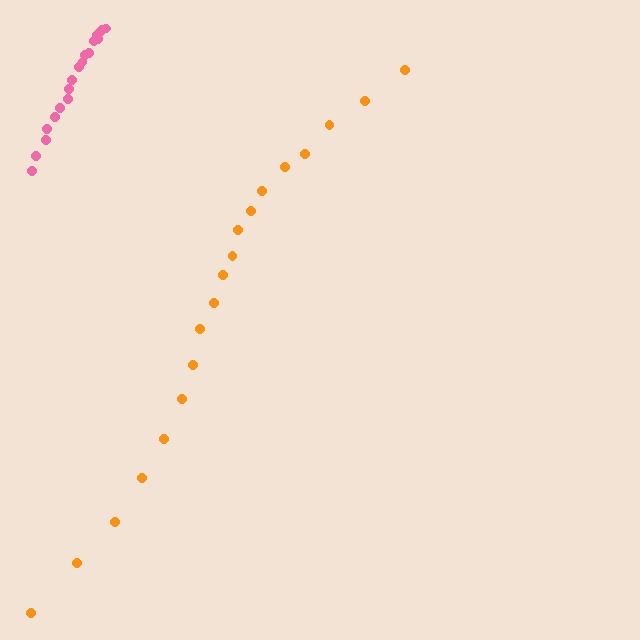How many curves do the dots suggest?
There are 2 distinct paths.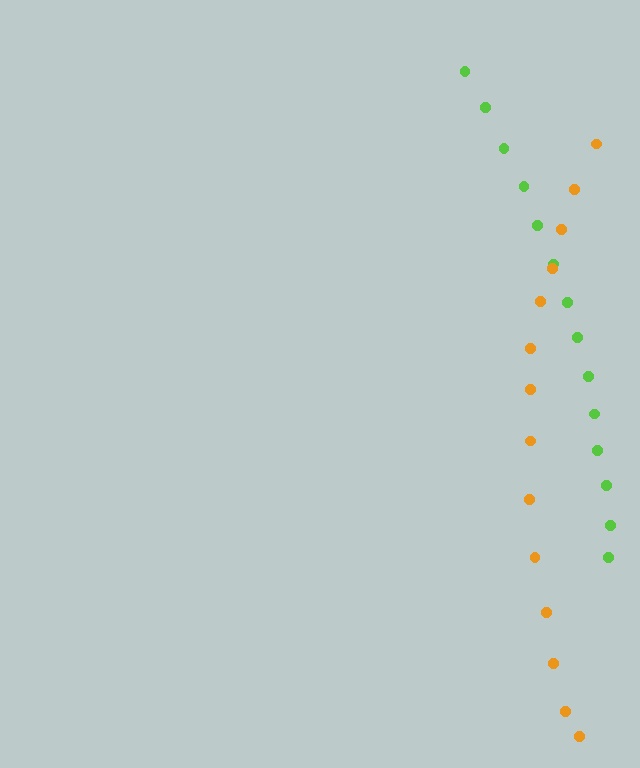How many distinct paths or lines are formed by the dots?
There are 2 distinct paths.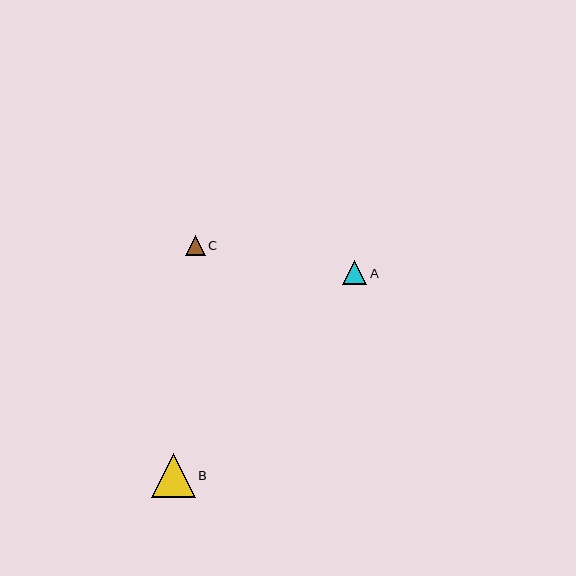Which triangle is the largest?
Triangle B is the largest with a size of approximately 44 pixels.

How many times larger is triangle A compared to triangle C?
Triangle A is approximately 1.2 times the size of triangle C.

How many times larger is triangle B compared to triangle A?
Triangle B is approximately 1.8 times the size of triangle A.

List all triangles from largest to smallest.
From largest to smallest: B, A, C.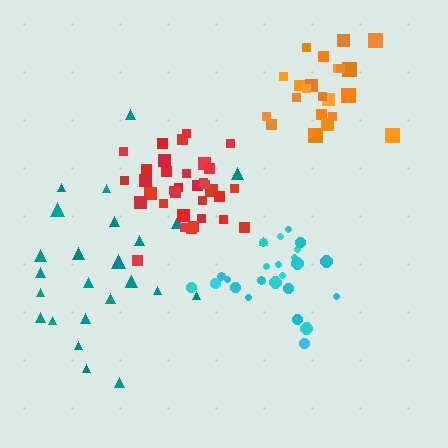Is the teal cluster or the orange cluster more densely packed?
Orange.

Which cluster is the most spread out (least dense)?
Teal.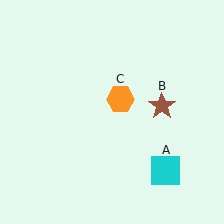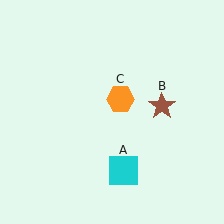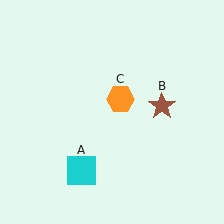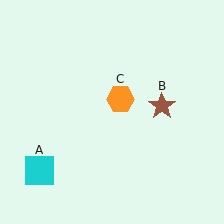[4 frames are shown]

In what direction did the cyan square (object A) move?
The cyan square (object A) moved left.